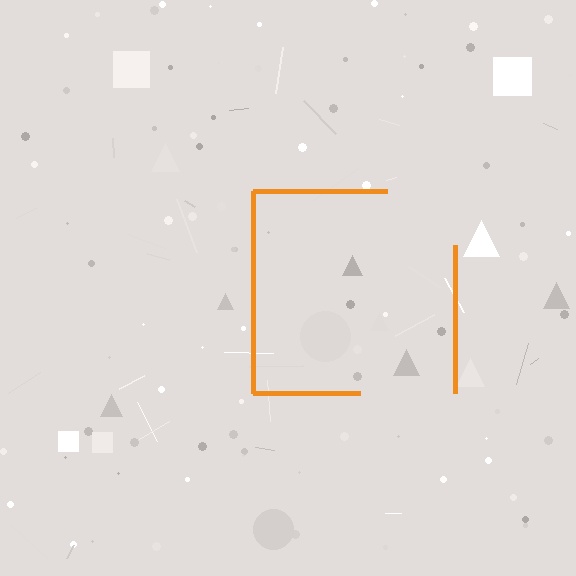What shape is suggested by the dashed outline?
The dashed outline suggests a square.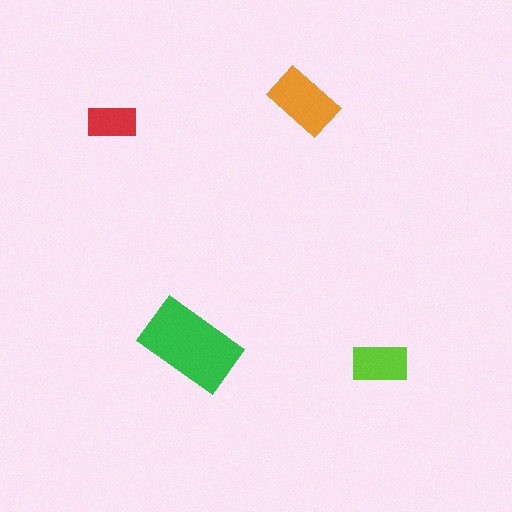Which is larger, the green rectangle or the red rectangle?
The green one.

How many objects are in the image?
There are 4 objects in the image.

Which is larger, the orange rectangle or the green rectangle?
The green one.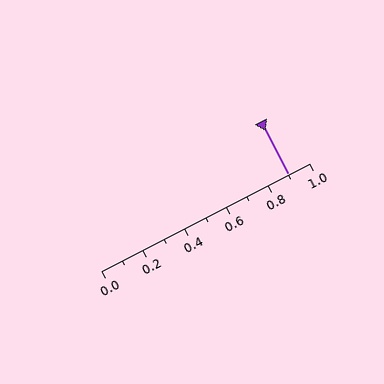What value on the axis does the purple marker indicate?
The marker indicates approximately 0.9.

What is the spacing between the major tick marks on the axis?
The major ticks are spaced 0.2 apart.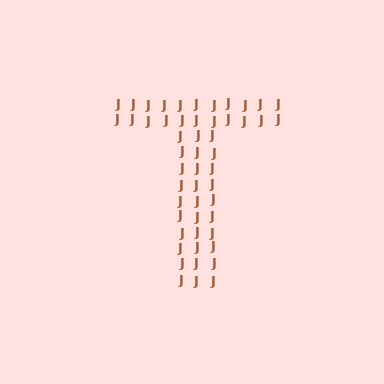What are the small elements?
The small elements are letter J's.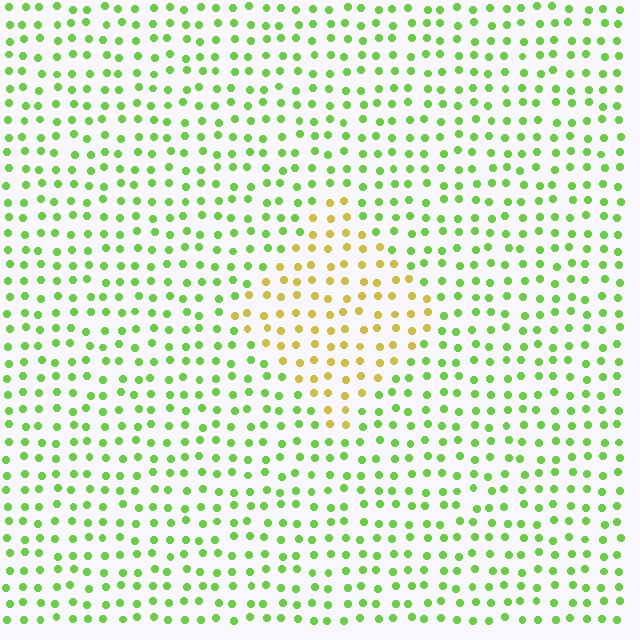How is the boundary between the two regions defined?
The boundary is defined purely by a slight shift in hue (about 51 degrees). Spacing, size, and orientation are identical on both sides.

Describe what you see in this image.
The image is filled with small lime elements in a uniform arrangement. A diamond-shaped region is visible where the elements are tinted to a slightly different hue, forming a subtle color boundary.